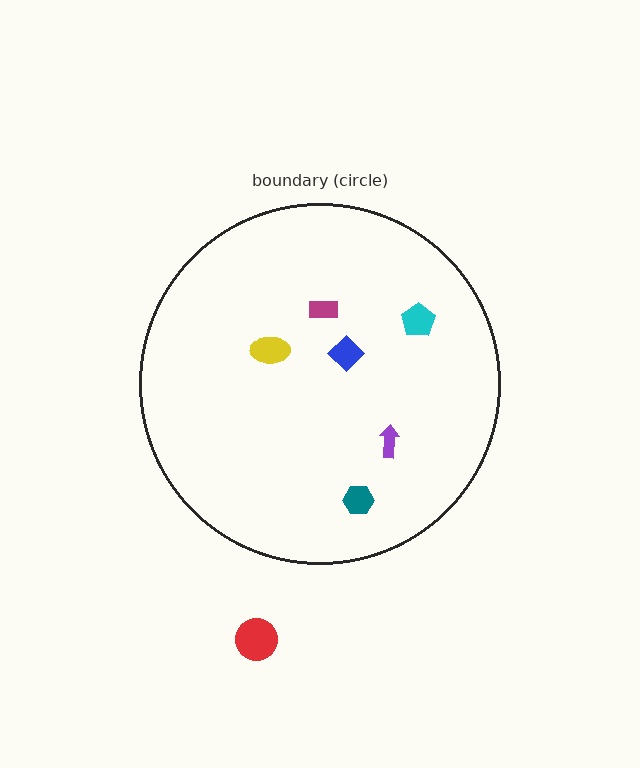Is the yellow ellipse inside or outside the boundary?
Inside.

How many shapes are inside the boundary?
6 inside, 1 outside.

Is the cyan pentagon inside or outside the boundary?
Inside.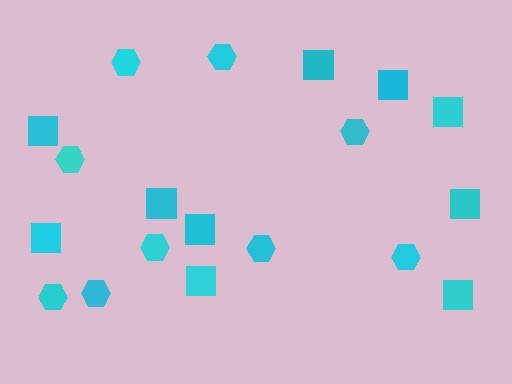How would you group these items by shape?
There are 2 groups: one group of hexagons (9) and one group of squares (10).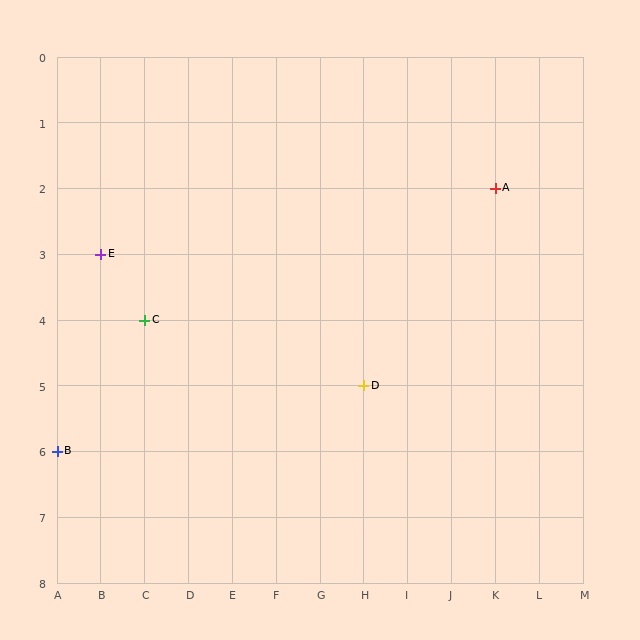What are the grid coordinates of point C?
Point C is at grid coordinates (C, 4).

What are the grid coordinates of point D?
Point D is at grid coordinates (H, 5).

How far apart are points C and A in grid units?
Points C and A are 8 columns and 2 rows apart (about 8.2 grid units diagonally).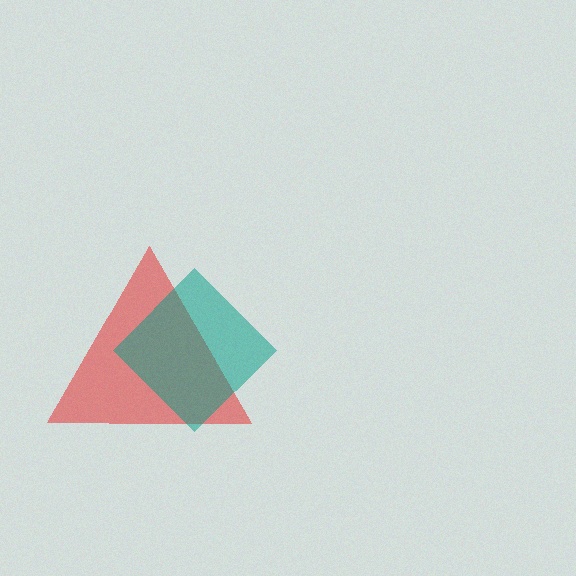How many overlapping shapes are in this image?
There are 2 overlapping shapes in the image.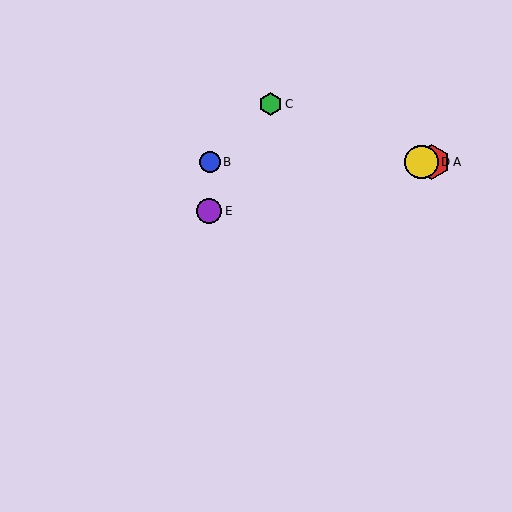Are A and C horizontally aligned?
No, A is at y≈162 and C is at y≈104.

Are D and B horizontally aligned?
Yes, both are at y≈162.